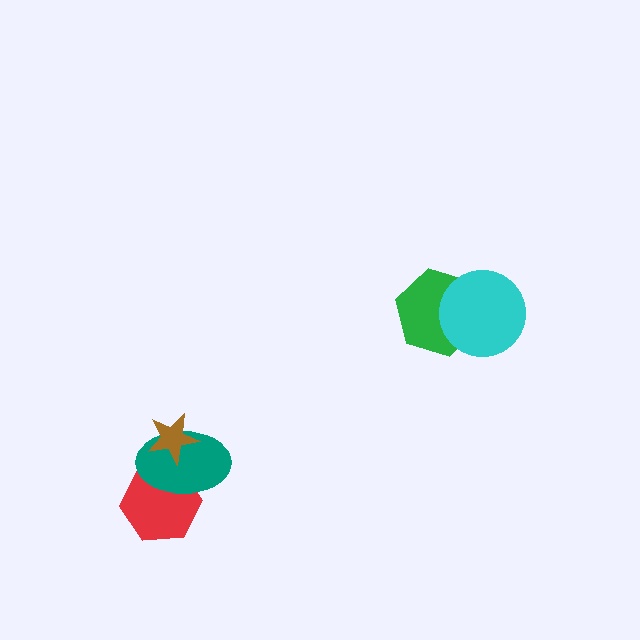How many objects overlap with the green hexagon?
1 object overlaps with the green hexagon.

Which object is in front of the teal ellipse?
The brown star is in front of the teal ellipse.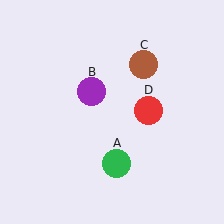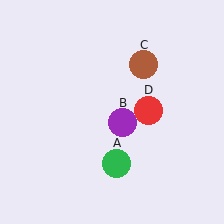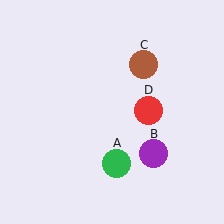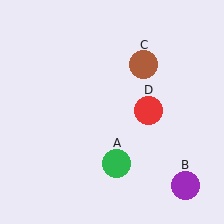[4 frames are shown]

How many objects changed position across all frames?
1 object changed position: purple circle (object B).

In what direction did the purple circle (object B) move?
The purple circle (object B) moved down and to the right.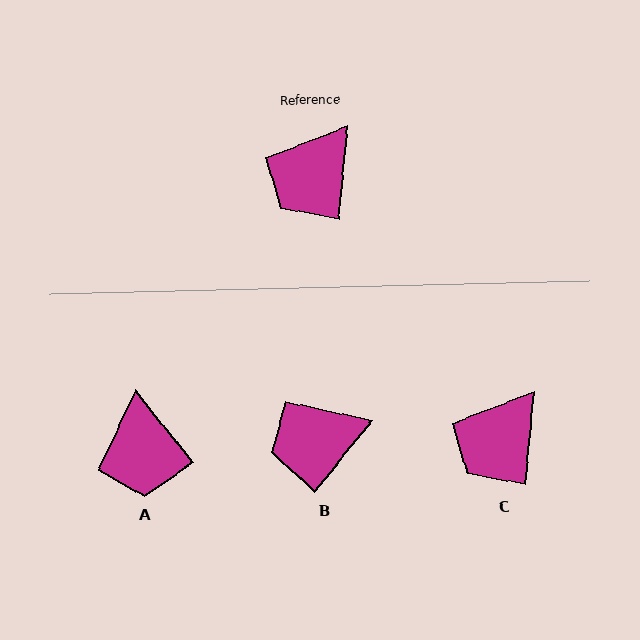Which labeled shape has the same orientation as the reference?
C.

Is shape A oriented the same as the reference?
No, it is off by about 44 degrees.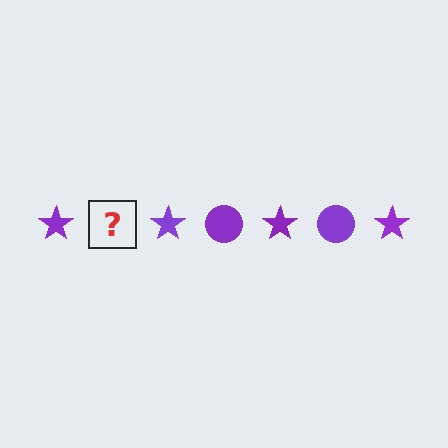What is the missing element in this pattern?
The missing element is a purple circle.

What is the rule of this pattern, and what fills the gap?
The rule is that the pattern cycles through star, circle shapes in purple. The gap should be filled with a purple circle.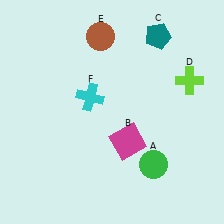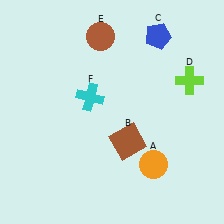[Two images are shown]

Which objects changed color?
A changed from green to orange. B changed from magenta to brown. C changed from teal to blue.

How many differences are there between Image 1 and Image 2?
There are 3 differences between the two images.